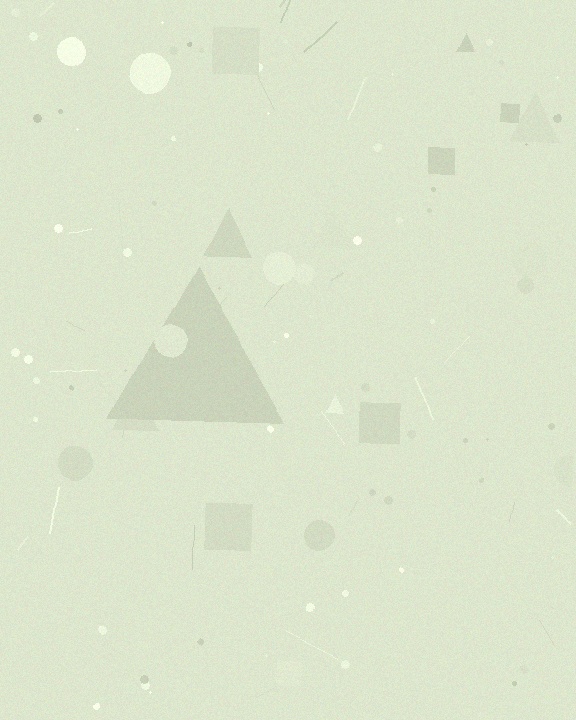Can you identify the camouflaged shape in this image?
The camouflaged shape is a triangle.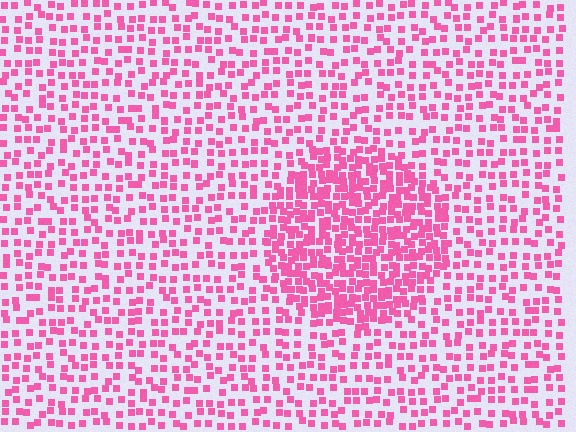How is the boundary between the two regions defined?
The boundary is defined by a change in element density (approximately 2.1x ratio). All elements are the same color, size, and shape.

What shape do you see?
I see a circle.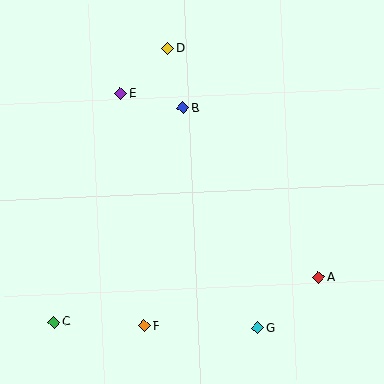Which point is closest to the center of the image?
Point B at (183, 108) is closest to the center.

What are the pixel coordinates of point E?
Point E is at (121, 94).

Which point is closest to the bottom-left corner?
Point C is closest to the bottom-left corner.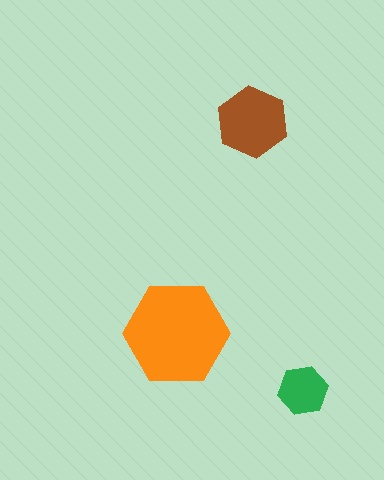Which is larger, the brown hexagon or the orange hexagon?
The orange one.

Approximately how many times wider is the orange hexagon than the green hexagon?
About 2 times wider.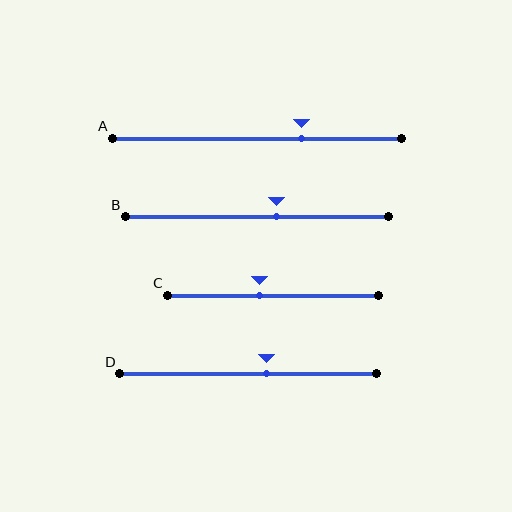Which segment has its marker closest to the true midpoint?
Segment C has its marker closest to the true midpoint.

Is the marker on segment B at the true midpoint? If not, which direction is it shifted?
No, the marker on segment B is shifted to the right by about 7% of the segment length.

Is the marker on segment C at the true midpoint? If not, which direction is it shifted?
No, the marker on segment C is shifted to the left by about 7% of the segment length.